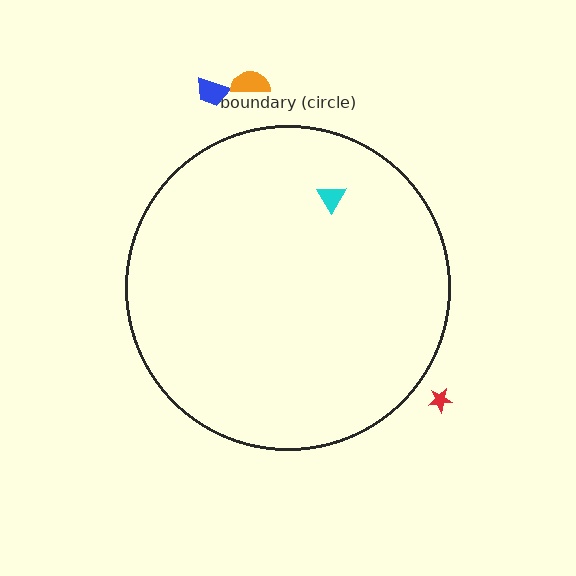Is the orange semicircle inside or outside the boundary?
Outside.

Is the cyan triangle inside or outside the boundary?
Inside.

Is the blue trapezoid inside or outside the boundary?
Outside.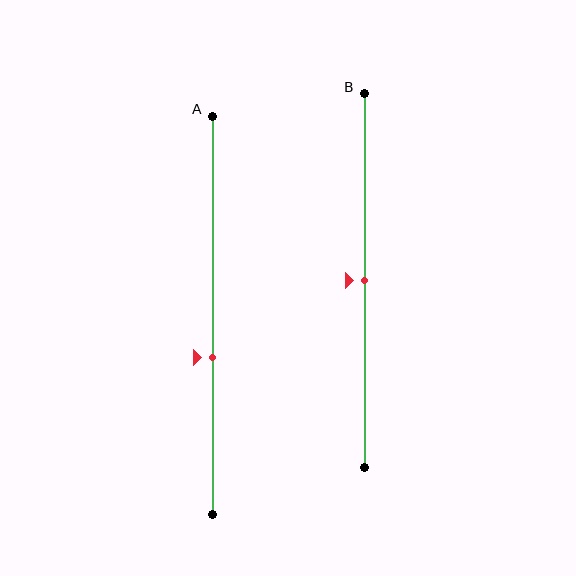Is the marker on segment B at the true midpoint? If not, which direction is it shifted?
Yes, the marker on segment B is at the true midpoint.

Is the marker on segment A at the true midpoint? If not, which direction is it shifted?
No, the marker on segment A is shifted downward by about 11% of the segment length.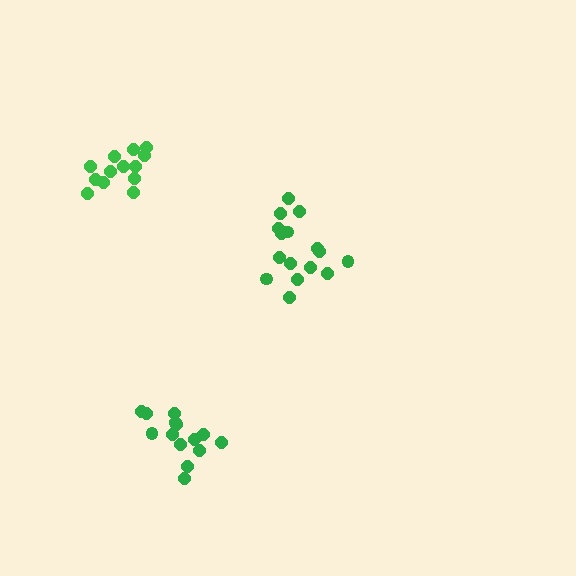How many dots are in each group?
Group 1: 16 dots, Group 2: 14 dots, Group 3: 13 dots (43 total).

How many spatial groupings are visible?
There are 3 spatial groupings.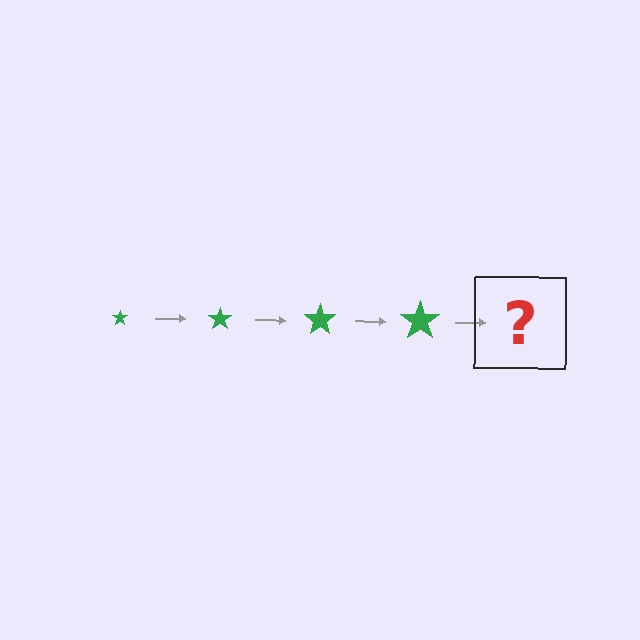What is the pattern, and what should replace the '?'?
The pattern is that the star gets progressively larger each step. The '?' should be a green star, larger than the previous one.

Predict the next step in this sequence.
The next step is a green star, larger than the previous one.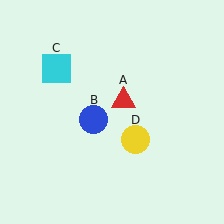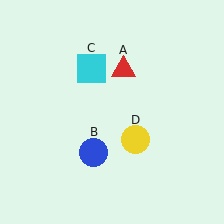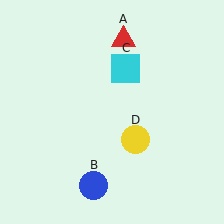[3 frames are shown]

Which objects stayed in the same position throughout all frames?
Yellow circle (object D) remained stationary.